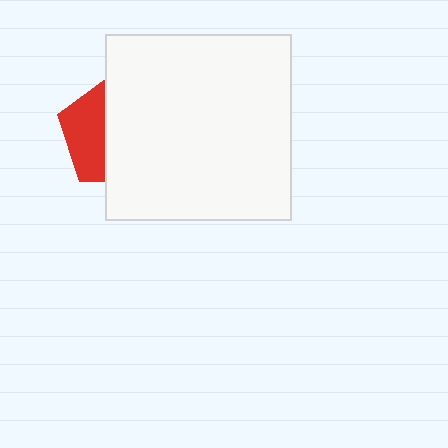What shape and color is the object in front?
The object in front is a white square.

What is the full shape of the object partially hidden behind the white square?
The partially hidden object is a red pentagon.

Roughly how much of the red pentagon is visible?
A small part of it is visible (roughly 39%).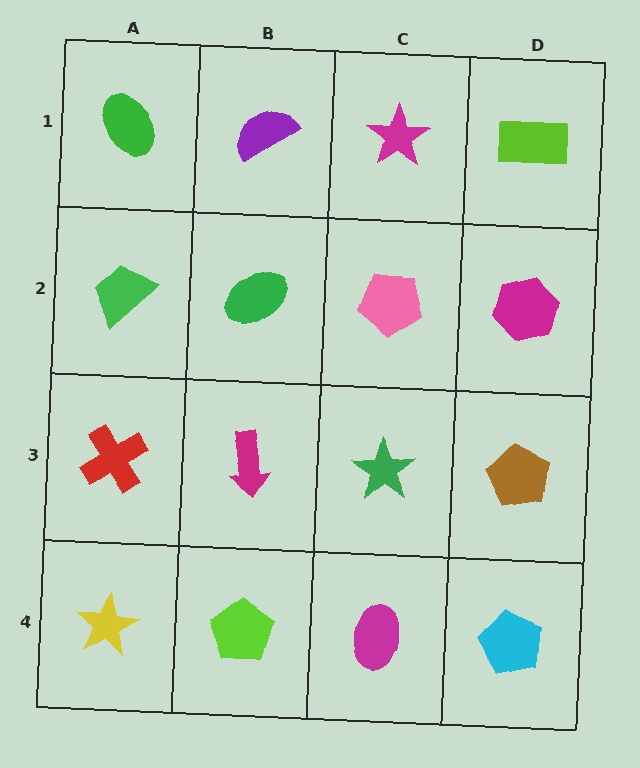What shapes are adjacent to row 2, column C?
A magenta star (row 1, column C), a green star (row 3, column C), a green ellipse (row 2, column B), a magenta hexagon (row 2, column D).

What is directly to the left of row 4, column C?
A lime pentagon.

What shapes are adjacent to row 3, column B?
A green ellipse (row 2, column B), a lime pentagon (row 4, column B), a red cross (row 3, column A), a green star (row 3, column C).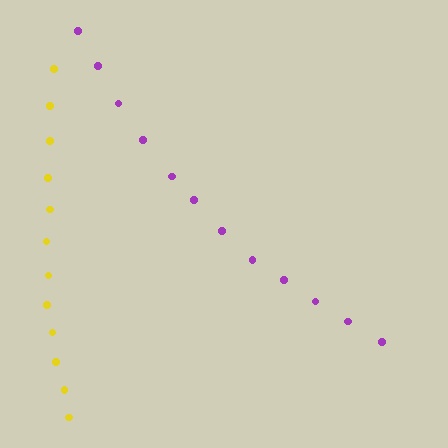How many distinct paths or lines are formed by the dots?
There are 2 distinct paths.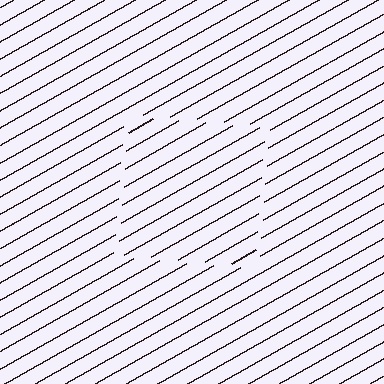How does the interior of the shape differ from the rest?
The interior of the shape contains the same grating, shifted by half a period — the contour is defined by the phase discontinuity where line-ends from the inner and outer gratings abut.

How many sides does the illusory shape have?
4 sides — the line-ends trace a square.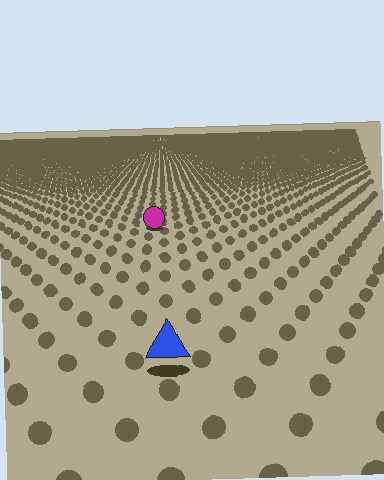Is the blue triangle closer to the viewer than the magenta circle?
Yes. The blue triangle is closer — you can tell from the texture gradient: the ground texture is coarser near it.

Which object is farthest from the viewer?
The magenta circle is farthest from the viewer. It appears smaller and the ground texture around it is denser.